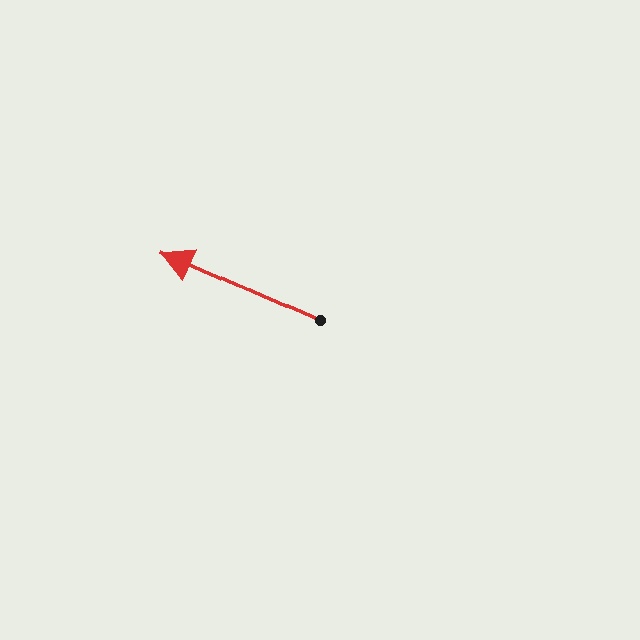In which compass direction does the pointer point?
Northwest.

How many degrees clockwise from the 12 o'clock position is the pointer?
Approximately 294 degrees.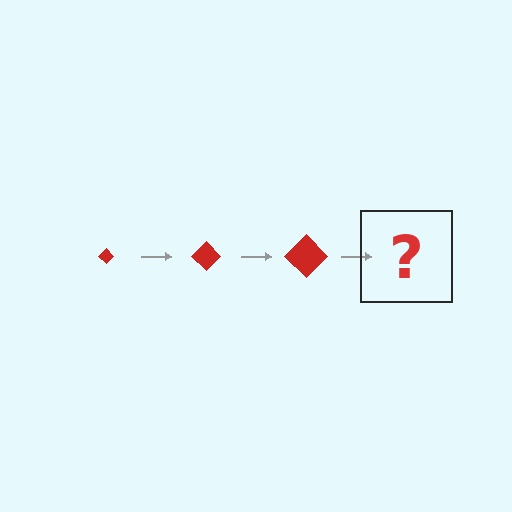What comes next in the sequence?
The next element should be a red diamond, larger than the previous one.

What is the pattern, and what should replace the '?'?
The pattern is that the diamond gets progressively larger each step. The '?' should be a red diamond, larger than the previous one.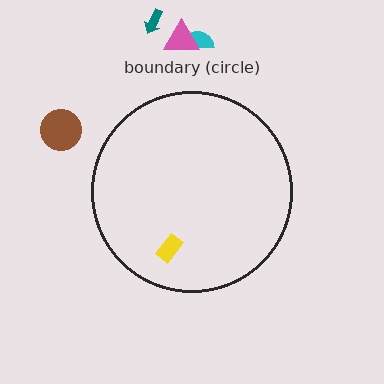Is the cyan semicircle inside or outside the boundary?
Outside.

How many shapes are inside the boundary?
1 inside, 4 outside.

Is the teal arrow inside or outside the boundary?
Outside.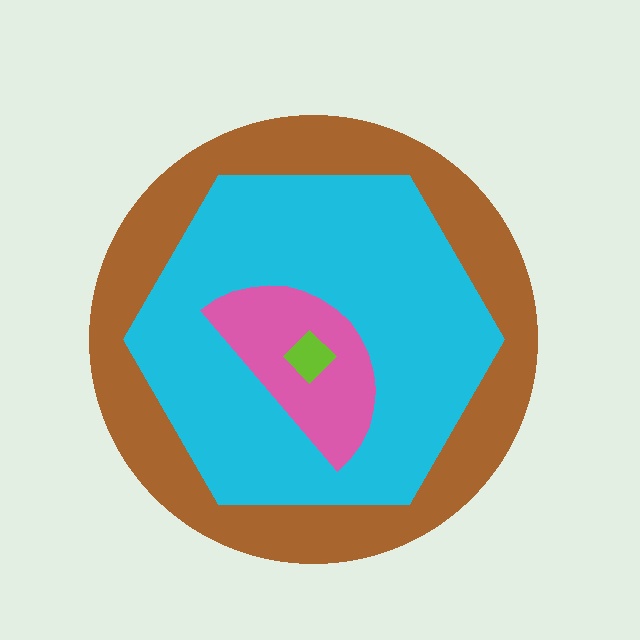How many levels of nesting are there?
4.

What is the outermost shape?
The brown circle.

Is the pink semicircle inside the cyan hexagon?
Yes.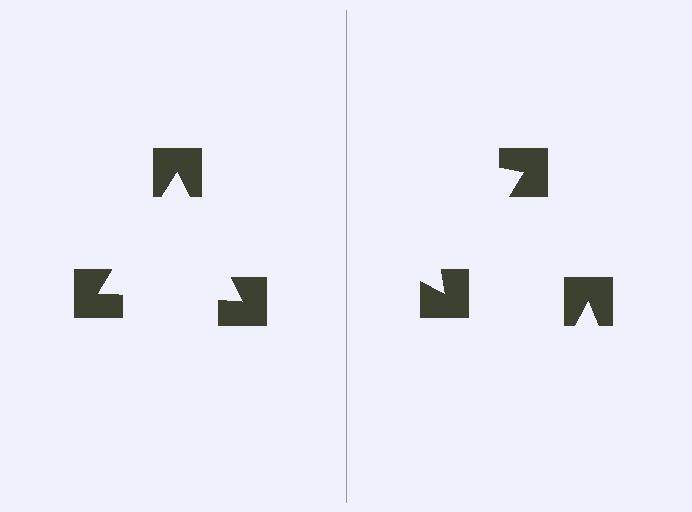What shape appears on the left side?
An illusory triangle.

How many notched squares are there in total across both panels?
6 — 3 on each side.